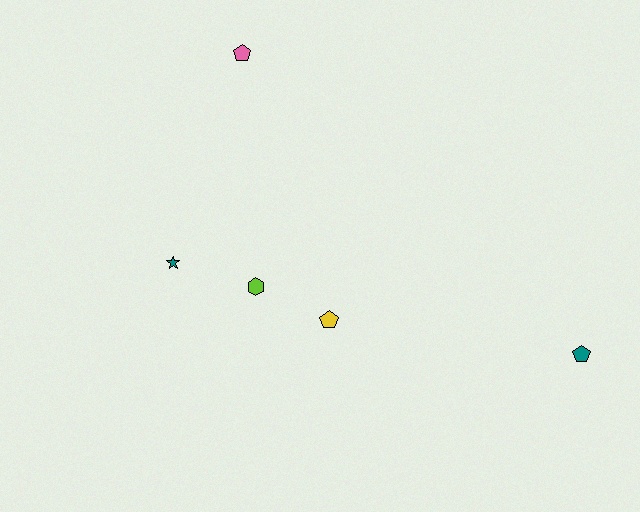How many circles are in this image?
There are no circles.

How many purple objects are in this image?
There are no purple objects.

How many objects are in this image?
There are 5 objects.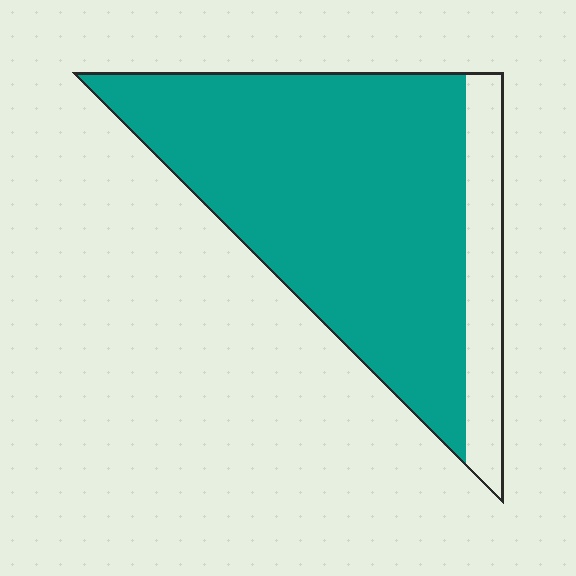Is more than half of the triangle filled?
Yes.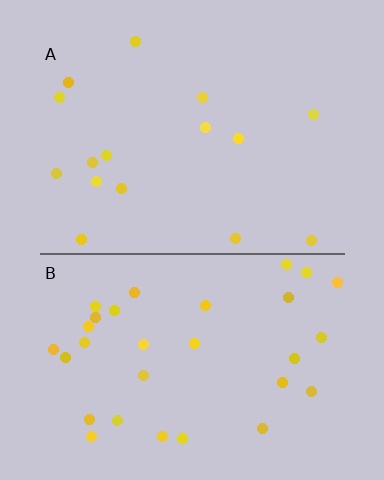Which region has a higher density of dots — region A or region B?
B (the bottom).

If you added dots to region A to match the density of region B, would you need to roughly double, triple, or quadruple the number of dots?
Approximately double.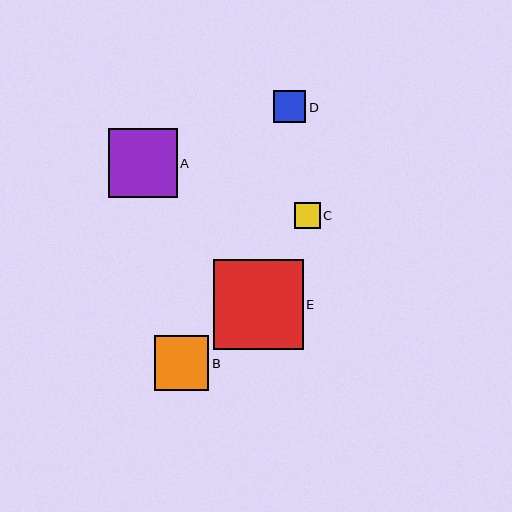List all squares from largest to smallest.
From largest to smallest: E, A, B, D, C.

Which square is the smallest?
Square C is the smallest with a size of approximately 25 pixels.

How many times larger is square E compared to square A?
Square E is approximately 1.3 times the size of square A.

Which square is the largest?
Square E is the largest with a size of approximately 90 pixels.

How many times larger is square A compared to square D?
Square A is approximately 2.2 times the size of square D.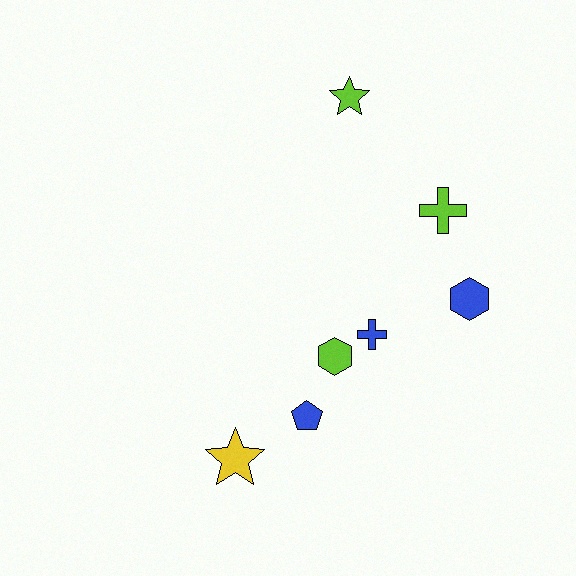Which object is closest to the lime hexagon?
The blue cross is closest to the lime hexagon.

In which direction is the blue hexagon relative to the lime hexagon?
The blue hexagon is to the right of the lime hexagon.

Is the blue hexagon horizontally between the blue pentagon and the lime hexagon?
No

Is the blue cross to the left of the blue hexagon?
Yes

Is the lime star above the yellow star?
Yes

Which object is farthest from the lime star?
The yellow star is farthest from the lime star.